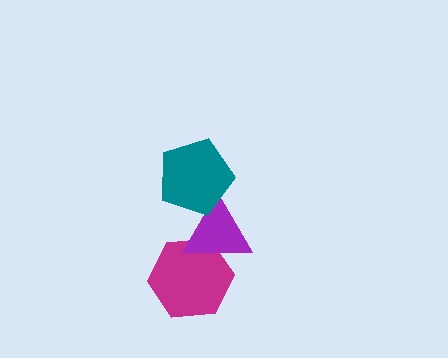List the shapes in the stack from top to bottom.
From top to bottom: the teal pentagon, the purple triangle, the magenta hexagon.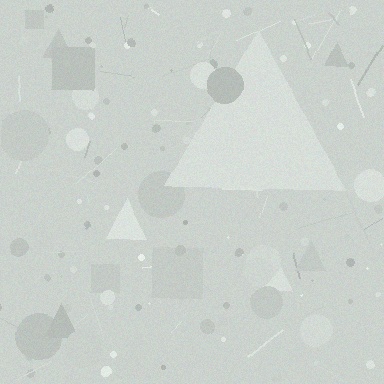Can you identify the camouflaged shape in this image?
The camouflaged shape is a triangle.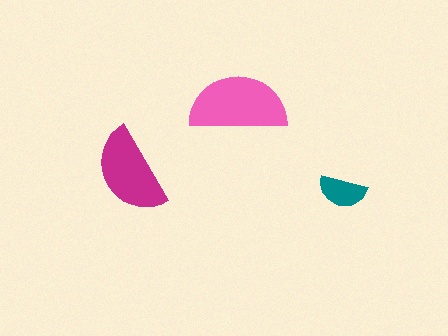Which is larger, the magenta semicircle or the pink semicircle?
The pink one.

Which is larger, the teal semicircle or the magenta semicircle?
The magenta one.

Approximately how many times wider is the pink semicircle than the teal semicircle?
About 2 times wider.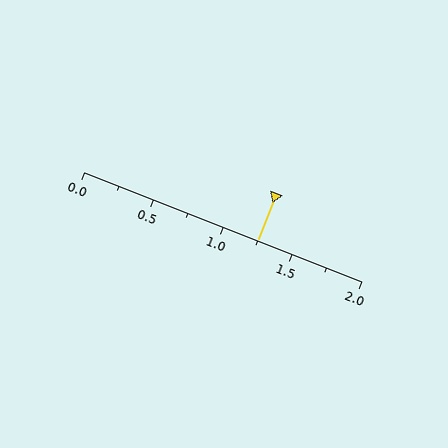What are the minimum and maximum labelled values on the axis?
The axis runs from 0.0 to 2.0.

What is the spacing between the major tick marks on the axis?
The major ticks are spaced 0.5 apart.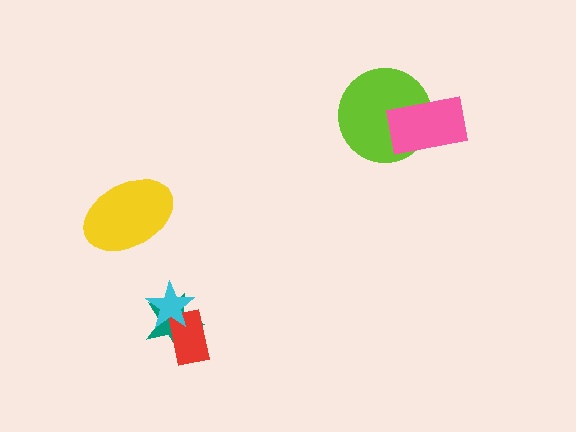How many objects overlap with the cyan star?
2 objects overlap with the cyan star.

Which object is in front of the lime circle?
The pink rectangle is in front of the lime circle.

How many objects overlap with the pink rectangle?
1 object overlaps with the pink rectangle.